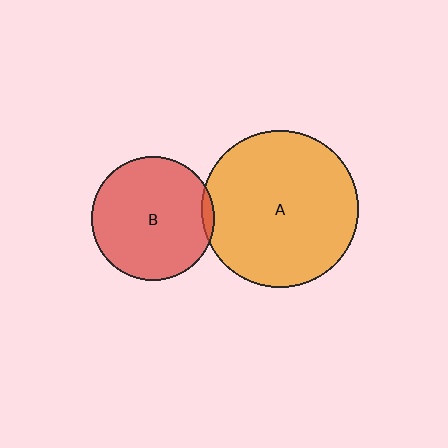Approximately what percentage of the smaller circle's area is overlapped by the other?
Approximately 5%.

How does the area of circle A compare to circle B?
Approximately 1.6 times.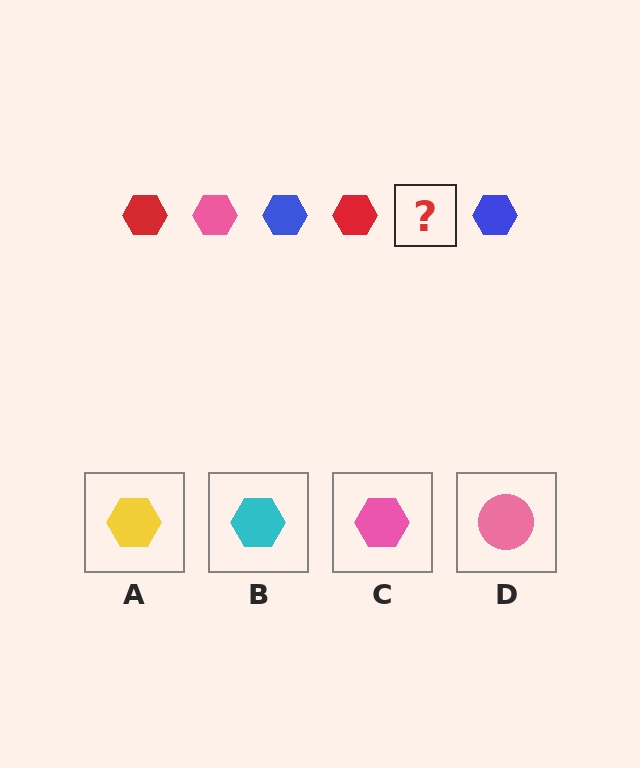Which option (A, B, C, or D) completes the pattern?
C.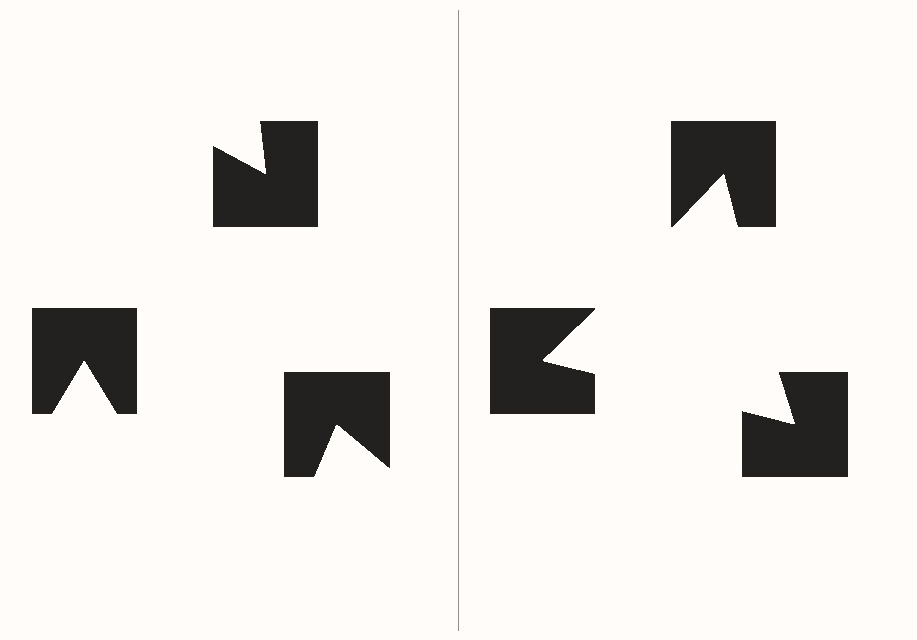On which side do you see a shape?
An illusory triangle appears on the right side. On the left side the wedge cuts are rotated, so no coherent shape forms.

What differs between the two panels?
The notched squares are positioned identically on both sides; only the wedge orientations differ. On the right they align to a triangle; on the left they are misaligned.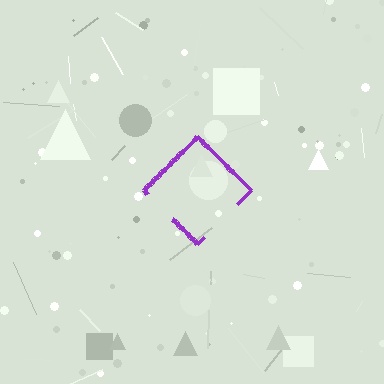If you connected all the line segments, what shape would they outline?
They would outline a diamond.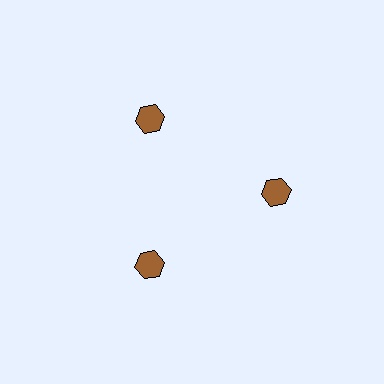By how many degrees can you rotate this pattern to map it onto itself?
The pattern maps onto itself every 120 degrees of rotation.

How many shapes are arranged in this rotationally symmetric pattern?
There are 3 shapes, arranged in 3 groups of 1.